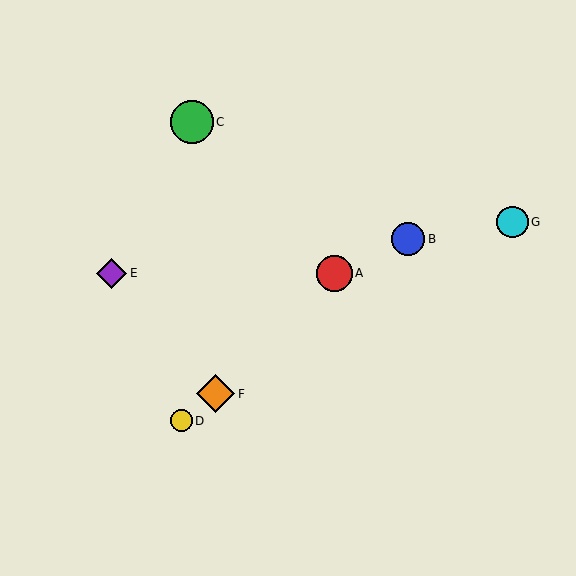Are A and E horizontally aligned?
Yes, both are at y≈273.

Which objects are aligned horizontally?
Objects A, E are aligned horizontally.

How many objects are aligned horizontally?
2 objects (A, E) are aligned horizontally.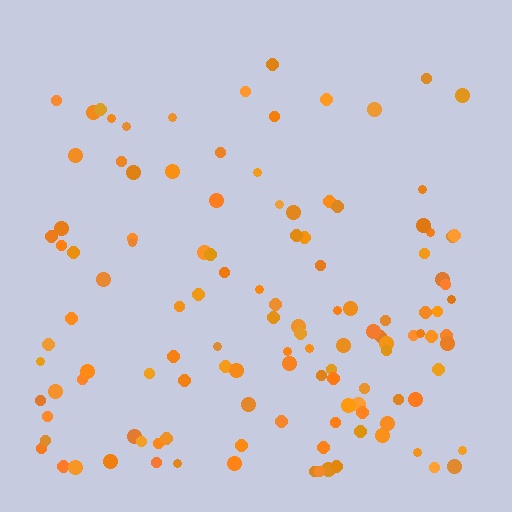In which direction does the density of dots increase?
From top to bottom, with the bottom side densest.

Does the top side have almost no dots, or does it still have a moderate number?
Still a moderate number, just noticeably fewer than the bottom.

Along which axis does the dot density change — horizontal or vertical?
Vertical.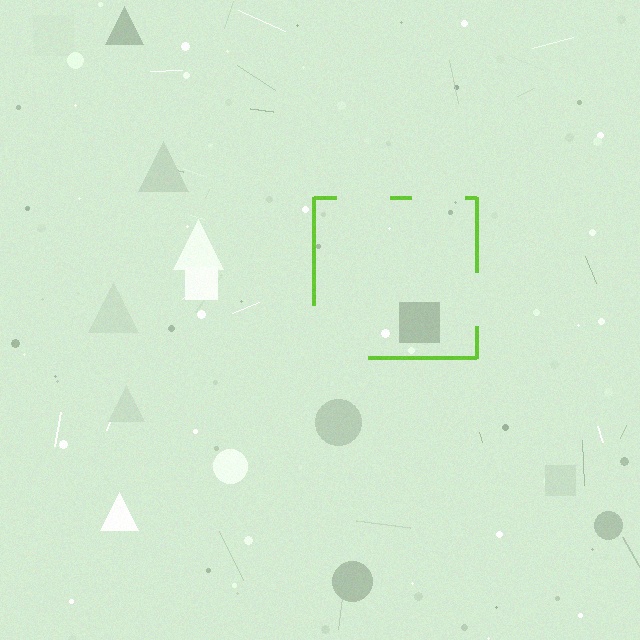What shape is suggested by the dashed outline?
The dashed outline suggests a square.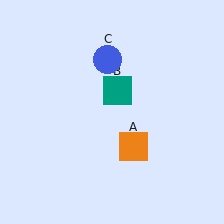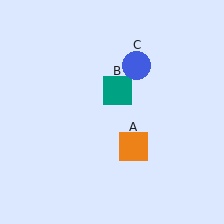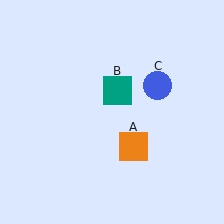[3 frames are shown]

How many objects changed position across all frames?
1 object changed position: blue circle (object C).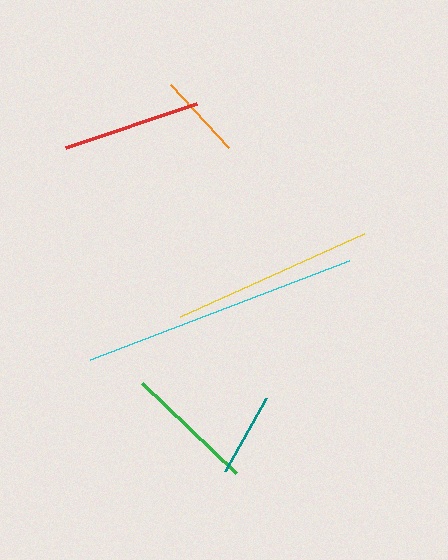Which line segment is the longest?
The cyan line is the longest at approximately 277 pixels.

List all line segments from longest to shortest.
From longest to shortest: cyan, yellow, red, green, orange, teal.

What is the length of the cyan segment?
The cyan segment is approximately 277 pixels long.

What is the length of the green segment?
The green segment is approximately 130 pixels long.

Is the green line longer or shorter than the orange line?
The green line is longer than the orange line.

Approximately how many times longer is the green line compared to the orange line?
The green line is approximately 1.5 times the length of the orange line.